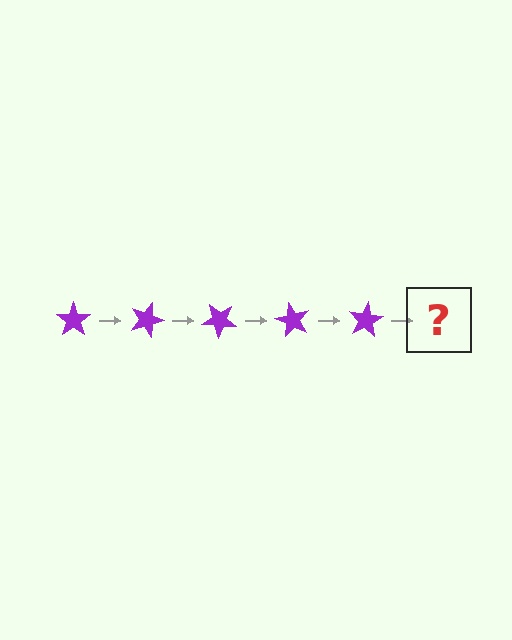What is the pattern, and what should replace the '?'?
The pattern is that the star rotates 20 degrees each step. The '?' should be a purple star rotated 100 degrees.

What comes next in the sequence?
The next element should be a purple star rotated 100 degrees.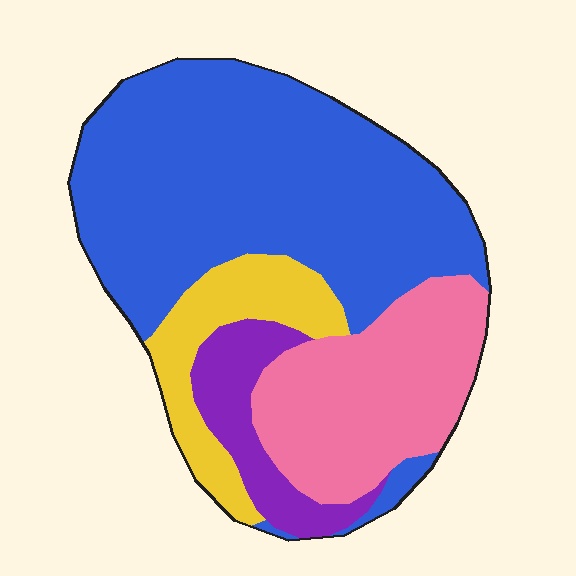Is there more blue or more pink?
Blue.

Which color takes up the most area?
Blue, at roughly 55%.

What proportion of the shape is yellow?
Yellow takes up less than a sixth of the shape.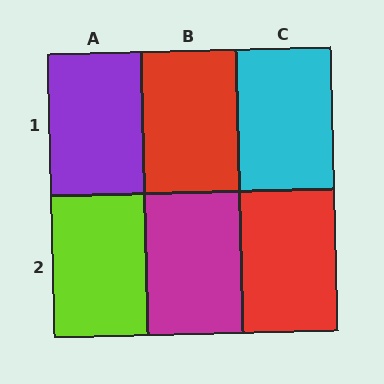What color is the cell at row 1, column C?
Cyan.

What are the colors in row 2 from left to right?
Lime, magenta, red.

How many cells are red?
2 cells are red.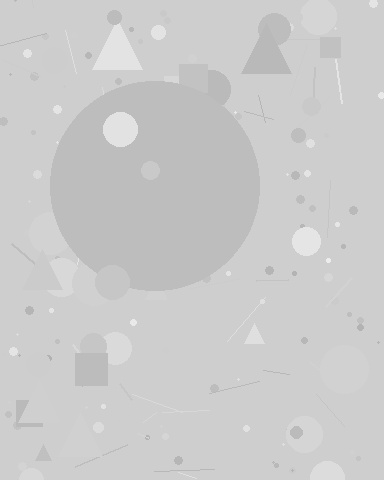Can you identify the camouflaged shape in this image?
The camouflaged shape is a circle.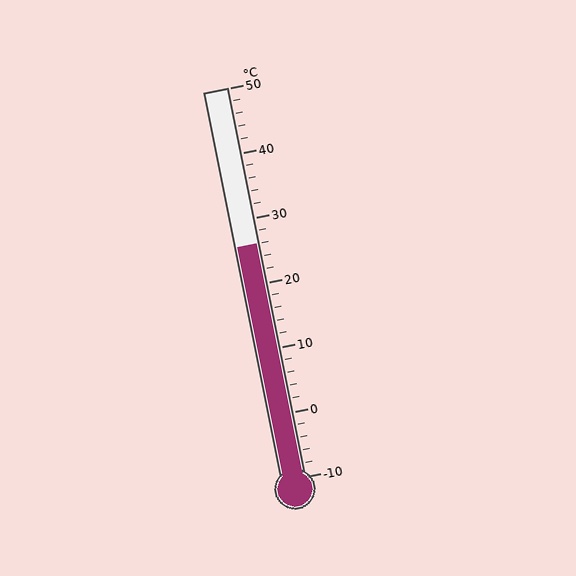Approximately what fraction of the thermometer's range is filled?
The thermometer is filled to approximately 60% of its range.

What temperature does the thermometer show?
The thermometer shows approximately 26°C.